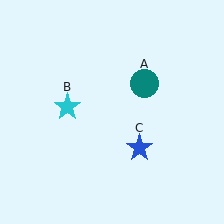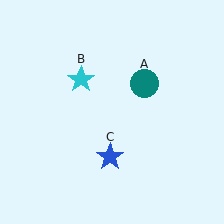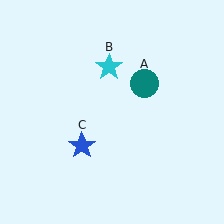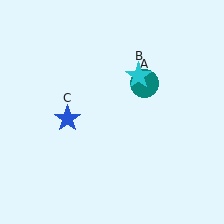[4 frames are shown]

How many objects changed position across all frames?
2 objects changed position: cyan star (object B), blue star (object C).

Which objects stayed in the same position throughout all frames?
Teal circle (object A) remained stationary.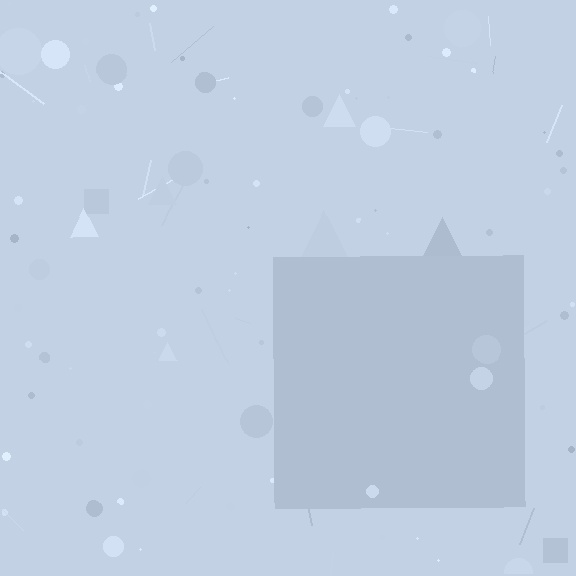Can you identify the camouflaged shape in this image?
The camouflaged shape is a square.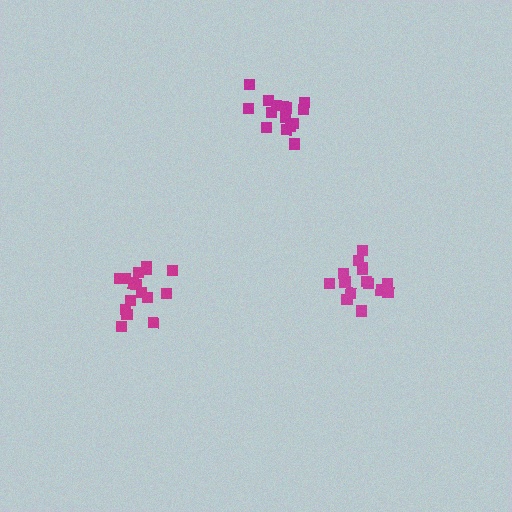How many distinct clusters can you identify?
There are 3 distinct clusters.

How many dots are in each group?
Group 1: 16 dots, Group 2: 14 dots, Group 3: 15 dots (45 total).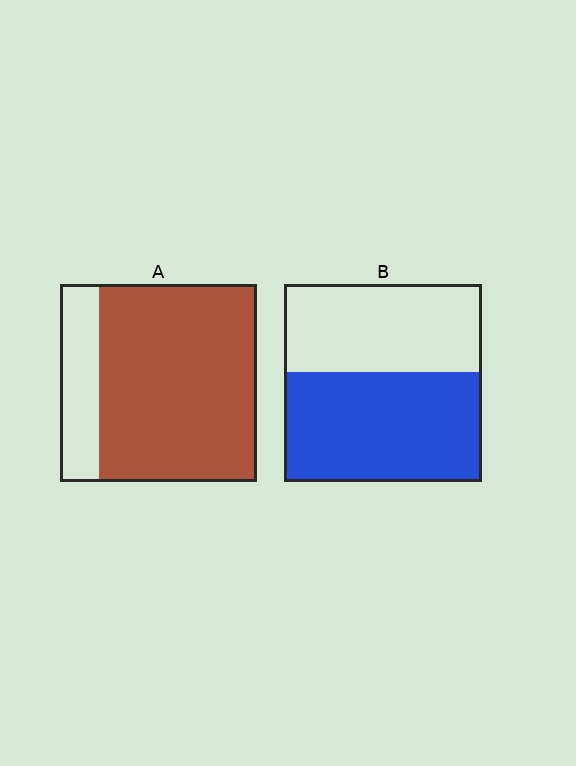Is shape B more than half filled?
Yes.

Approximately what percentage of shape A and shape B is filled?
A is approximately 80% and B is approximately 55%.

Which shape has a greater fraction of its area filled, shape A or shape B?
Shape A.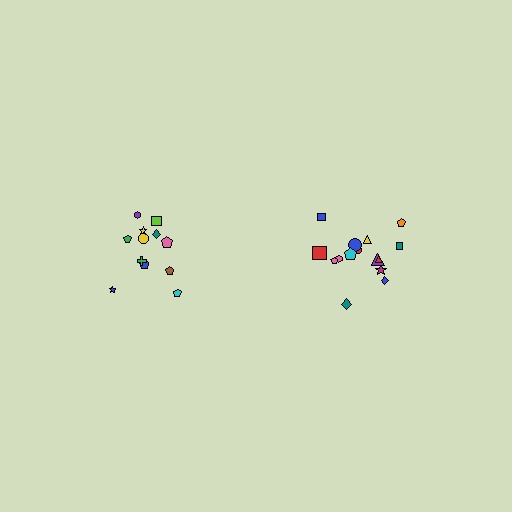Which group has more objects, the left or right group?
The right group.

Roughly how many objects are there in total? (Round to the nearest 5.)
Roughly 25 objects in total.